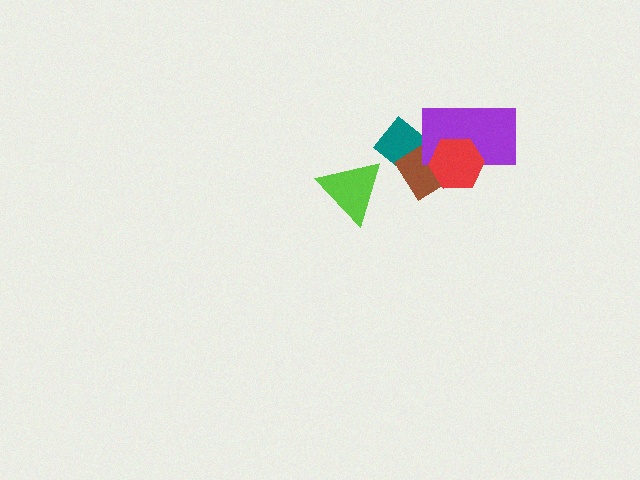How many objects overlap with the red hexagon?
2 objects overlap with the red hexagon.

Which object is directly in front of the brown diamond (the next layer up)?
The purple rectangle is directly in front of the brown diamond.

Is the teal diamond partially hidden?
Yes, it is partially covered by another shape.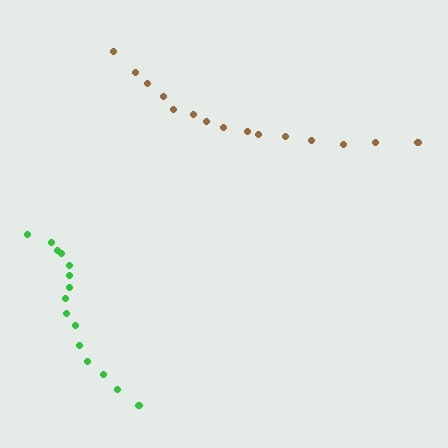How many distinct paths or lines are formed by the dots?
There are 2 distinct paths.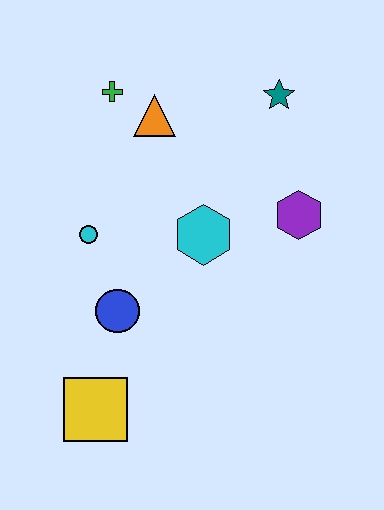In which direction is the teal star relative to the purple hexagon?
The teal star is above the purple hexagon.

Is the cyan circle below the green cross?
Yes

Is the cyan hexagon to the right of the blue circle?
Yes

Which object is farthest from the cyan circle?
The teal star is farthest from the cyan circle.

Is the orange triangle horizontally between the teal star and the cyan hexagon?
No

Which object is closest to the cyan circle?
The blue circle is closest to the cyan circle.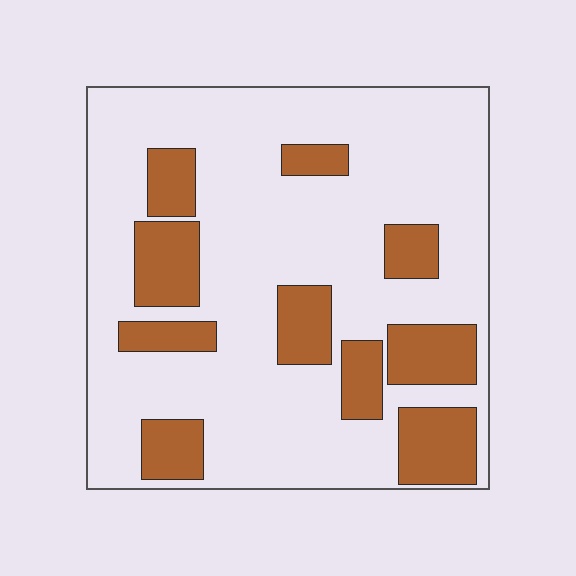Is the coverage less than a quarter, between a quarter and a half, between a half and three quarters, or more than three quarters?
Less than a quarter.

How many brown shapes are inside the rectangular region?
10.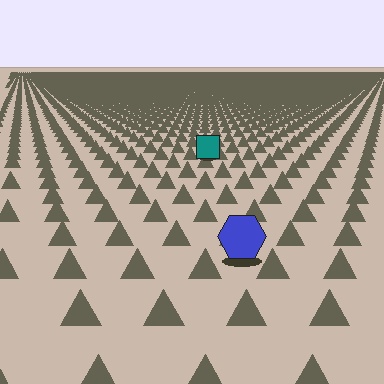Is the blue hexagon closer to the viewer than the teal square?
Yes. The blue hexagon is closer — you can tell from the texture gradient: the ground texture is coarser near it.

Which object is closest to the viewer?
The blue hexagon is closest. The texture marks near it are larger and more spread out.